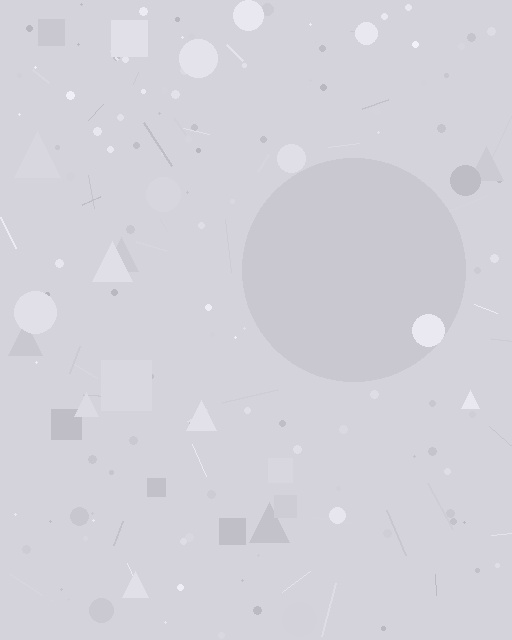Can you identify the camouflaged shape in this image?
The camouflaged shape is a circle.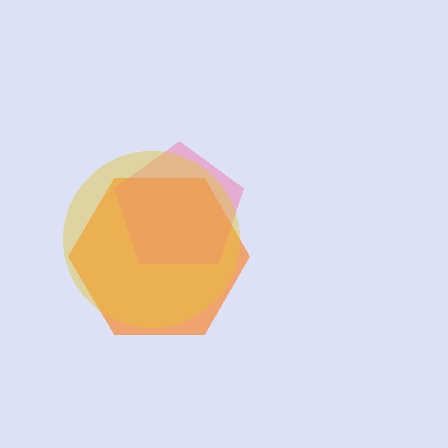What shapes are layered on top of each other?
The layered shapes are: an orange hexagon, a pink pentagon, a yellow circle.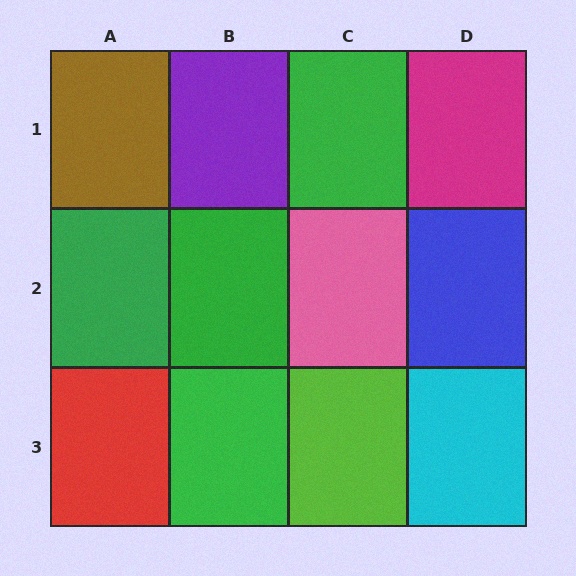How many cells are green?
4 cells are green.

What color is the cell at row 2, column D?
Blue.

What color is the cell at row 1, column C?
Green.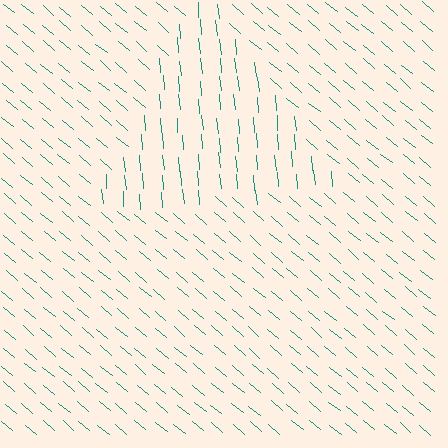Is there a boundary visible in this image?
Yes, there is a texture boundary formed by a change in line orientation.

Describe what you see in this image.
The image is filled with small teal line segments. A triangle region in the image has lines oriented differently from the surrounding lines, creating a visible texture boundary.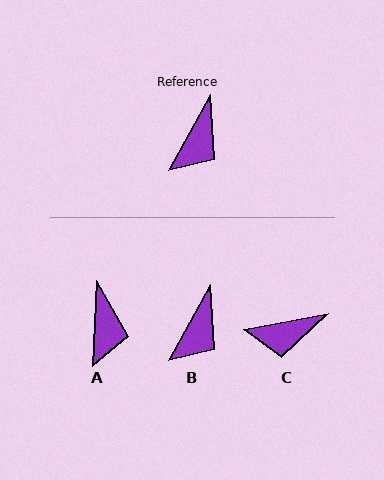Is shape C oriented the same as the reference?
No, it is off by about 50 degrees.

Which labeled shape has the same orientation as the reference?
B.